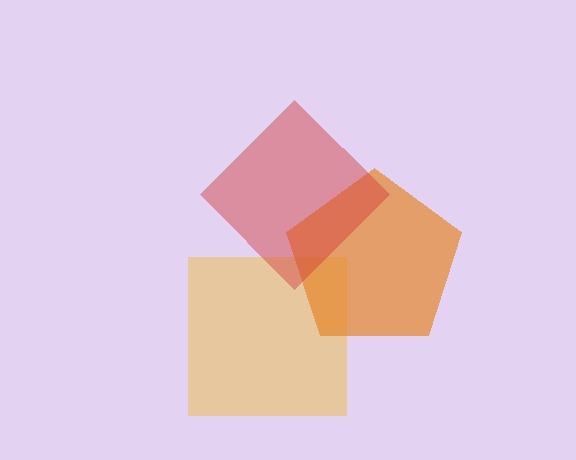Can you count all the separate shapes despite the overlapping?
Yes, there are 3 separate shapes.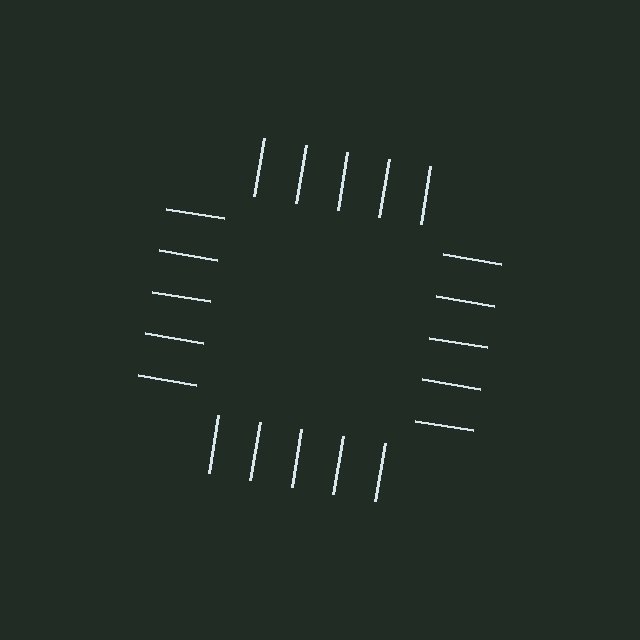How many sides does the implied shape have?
4 sides — the line-ends trace a square.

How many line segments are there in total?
20 — 5 along each of the 4 edges.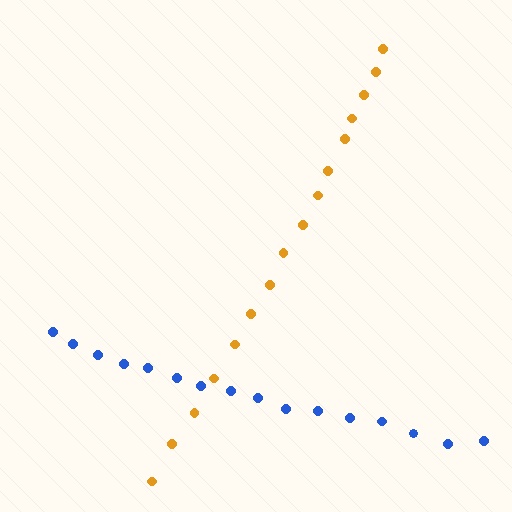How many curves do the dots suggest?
There are 2 distinct paths.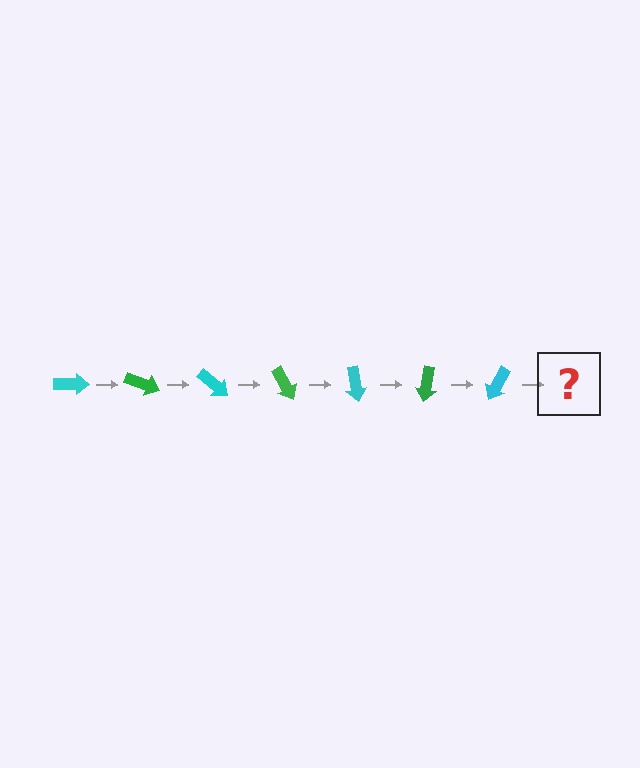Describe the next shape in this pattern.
It should be a green arrow, rotated 140 degrees from the start.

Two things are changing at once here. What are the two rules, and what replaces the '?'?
The two rules are that it rotates 20 degrees each step and the color cycles through cyan and green. The '?' should be a green arrow, rotated 140 degrees from the start.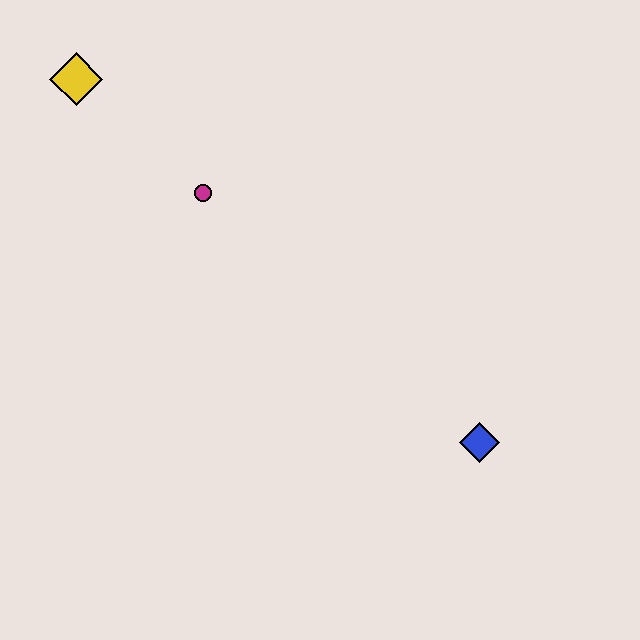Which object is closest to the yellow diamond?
The magenta circle is closest to the yellow diamond.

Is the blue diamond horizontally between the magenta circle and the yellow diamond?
No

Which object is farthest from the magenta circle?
The blue diamond is farthest from the magenta circle.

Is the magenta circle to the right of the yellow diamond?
Yes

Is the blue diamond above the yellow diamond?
No